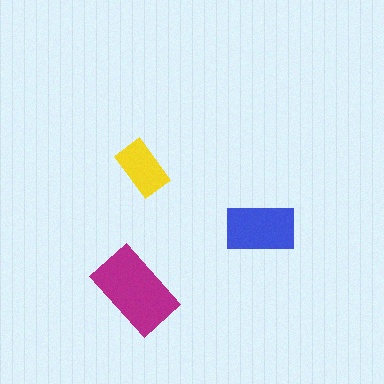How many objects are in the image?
There are 3 objects in the image.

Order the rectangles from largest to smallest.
the magenta one, the blue one, the yellow one.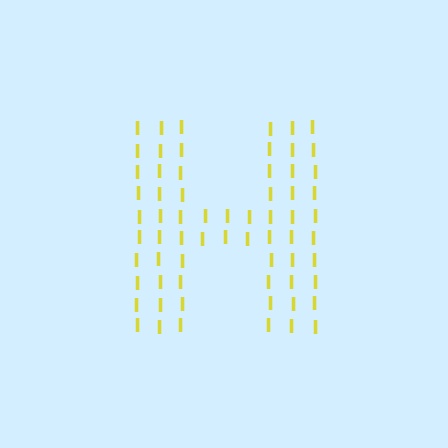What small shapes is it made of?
It is made of small letter I's.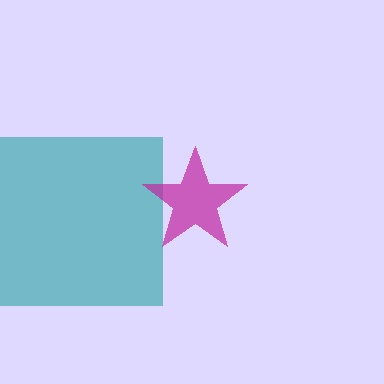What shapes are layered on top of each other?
The layered shapes are: a teal square, a magenta star.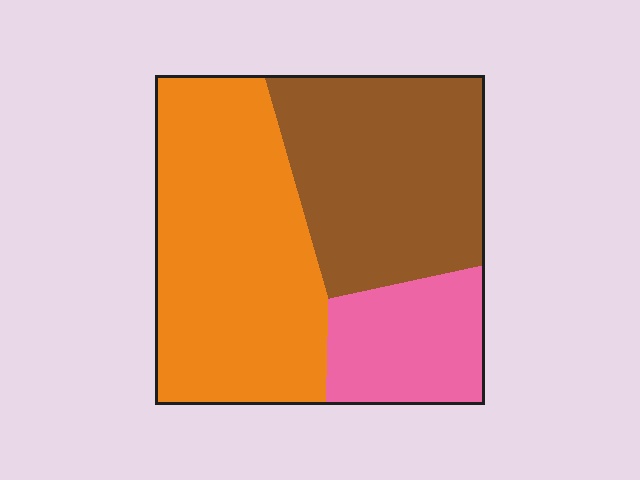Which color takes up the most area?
Orange, at roughly 45%.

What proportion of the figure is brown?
Brown takes up about three eighths (3/8) of the figure.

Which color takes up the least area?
Pink, at roughly 20%.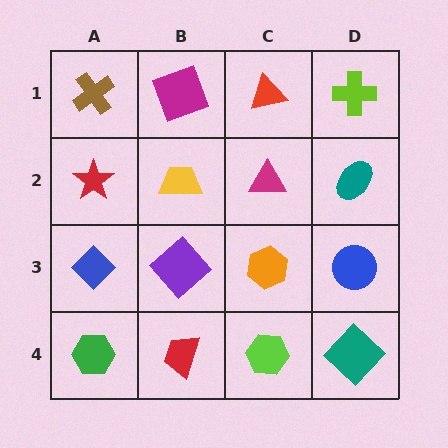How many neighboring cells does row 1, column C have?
3.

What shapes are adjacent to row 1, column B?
A yellow trapezoid (row 2, column B), a brown cross (row 1, column A), a red triangle (row 1, column C).